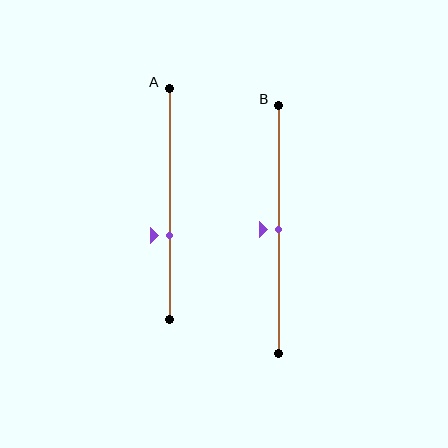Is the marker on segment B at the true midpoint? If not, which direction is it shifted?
Yes, the marker on segment B is at the true midpoint.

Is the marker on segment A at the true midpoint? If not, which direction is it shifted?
No, the marker on segment A is shifted downward by about 13% of the segment length.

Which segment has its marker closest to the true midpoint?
Segment B has its marker closest to the true midpoint.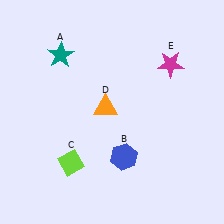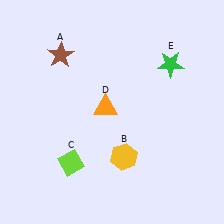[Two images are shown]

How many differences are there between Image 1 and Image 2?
There are 3 differences between the two images.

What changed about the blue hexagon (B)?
In Image 1, B is blue. In Image 2, it changed to yellow.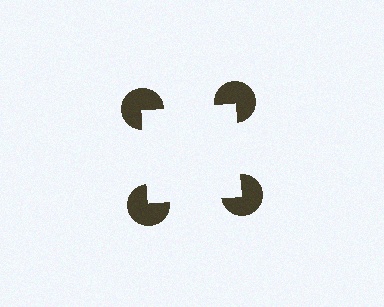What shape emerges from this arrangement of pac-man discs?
An illusory square — its edges are inferred from the aligned wedge cuts in the pac-man discs, not physically drawn.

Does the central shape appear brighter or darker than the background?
It typically appears slightly brighter than the background, even though no actual brightness change is drawn.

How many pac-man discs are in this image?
There are 4 — one at each vertex of the illusory square.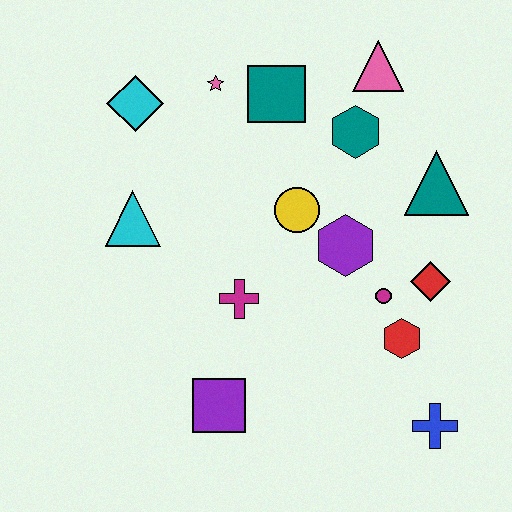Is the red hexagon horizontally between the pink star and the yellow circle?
No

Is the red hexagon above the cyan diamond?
No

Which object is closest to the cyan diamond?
The pink star is closest to the cyan diamond.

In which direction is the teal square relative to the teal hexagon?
The teal square is to the left of the teal hexagon.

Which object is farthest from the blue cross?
The cyan diamond is farthest from the blue cross.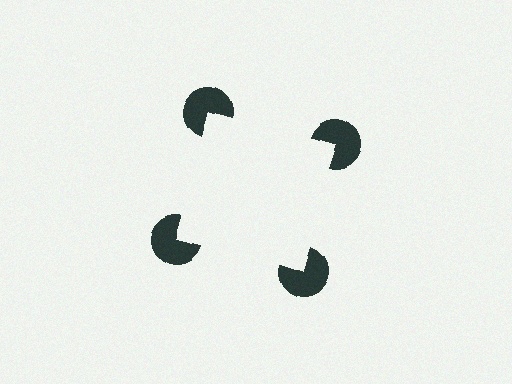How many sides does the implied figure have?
4 sides.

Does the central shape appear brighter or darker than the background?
It typically appears slightly brighter than the background, even though no actual brightness change is drawn.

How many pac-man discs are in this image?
There are 4 — one at each vertex of the illusory square.